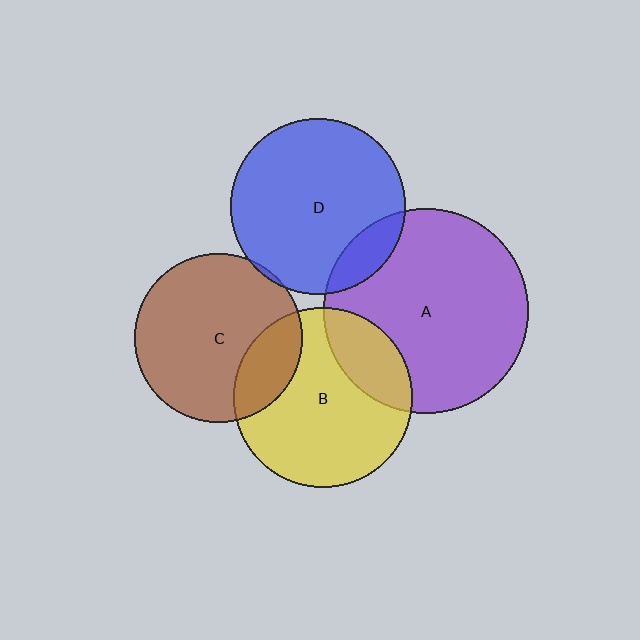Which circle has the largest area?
Circle A (purple).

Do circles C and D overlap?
Yes.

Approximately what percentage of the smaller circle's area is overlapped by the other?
Approximately 5%.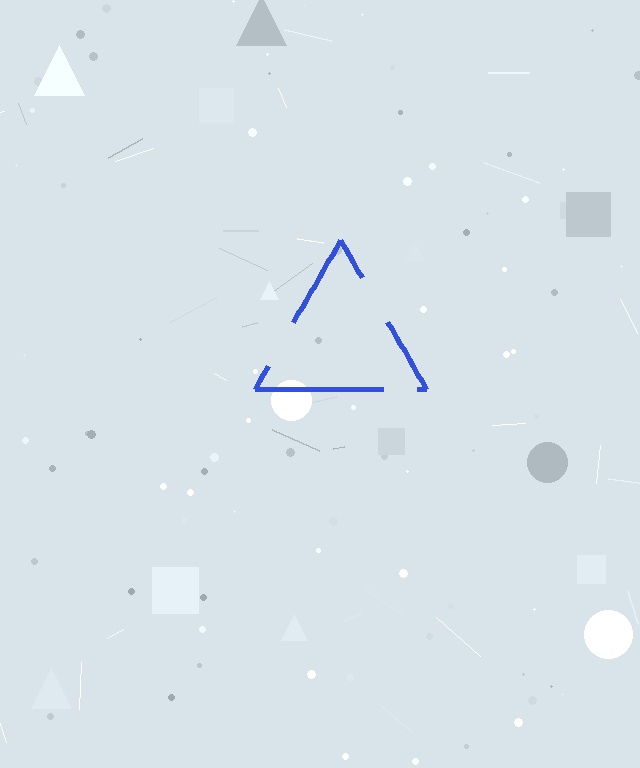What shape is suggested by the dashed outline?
The dashed outline suggests a triangle.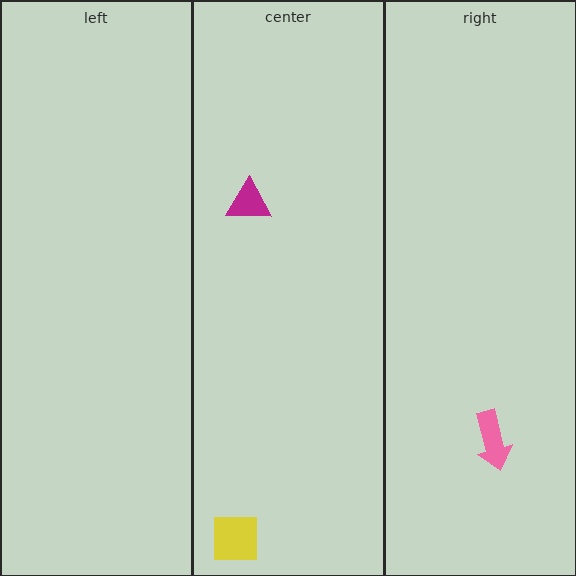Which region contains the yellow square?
The center region.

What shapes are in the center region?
The yellow square, the magenta triangle.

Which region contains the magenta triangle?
The center region.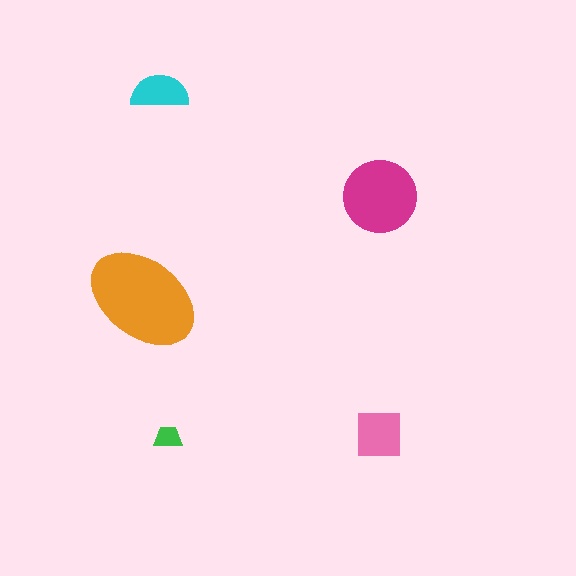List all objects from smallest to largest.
The green trapezoid, the cyan semicircle, the pink square, the magenta circle, the orange ellipse.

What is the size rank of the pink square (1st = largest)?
3rd.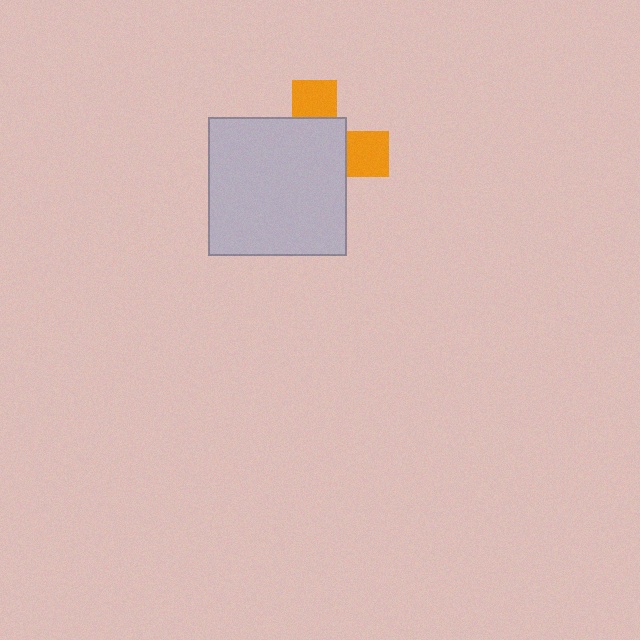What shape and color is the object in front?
The object in front is a light gray square.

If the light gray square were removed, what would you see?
You would see the complete orange cross.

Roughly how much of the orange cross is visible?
A small part of it is visible (roughly 32%).